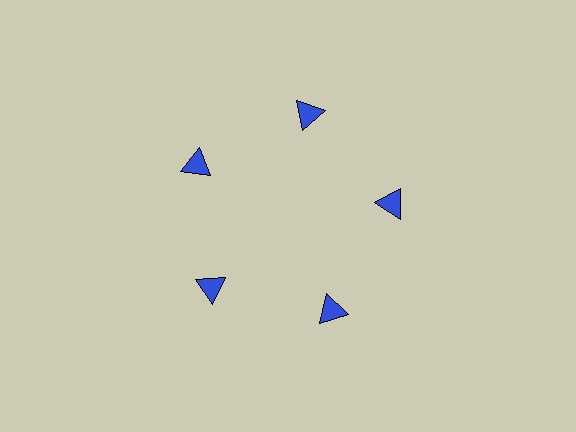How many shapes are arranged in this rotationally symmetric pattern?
There are 5 shapes, arranged in 5 groups of 1.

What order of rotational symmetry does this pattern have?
This pattern has 5-fold rotational symmetry.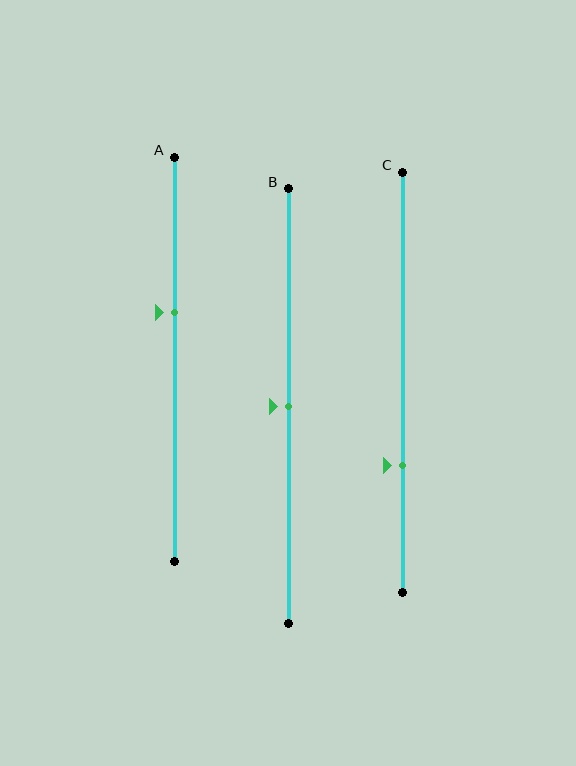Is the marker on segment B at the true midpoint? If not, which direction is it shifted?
Yes, the marker on segment B is at the true midpoint.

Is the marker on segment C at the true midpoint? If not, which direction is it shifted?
No, the marker on segment C is shifted downward by about 20% of the segment length.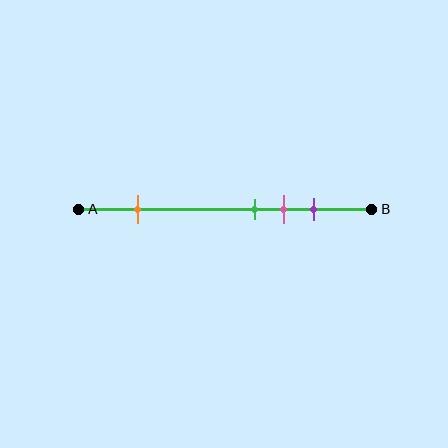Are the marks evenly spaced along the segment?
No, the marks are not evenly spaced.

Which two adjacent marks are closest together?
The green and pink marks are the closest adjacent pair.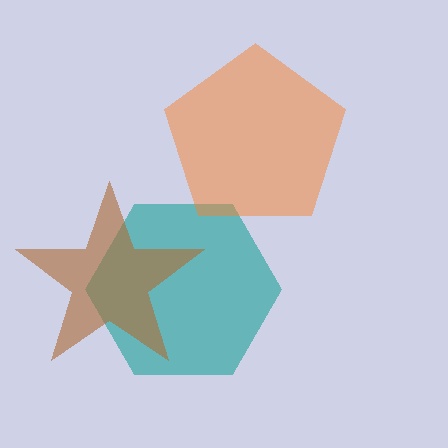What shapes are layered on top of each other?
The layered shapes are: a teal hexagon, an orange pentagon, a brown star.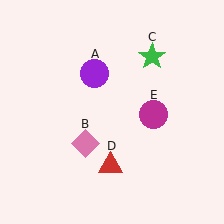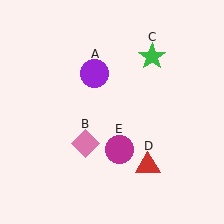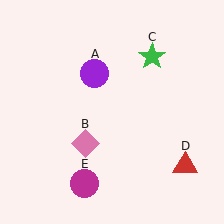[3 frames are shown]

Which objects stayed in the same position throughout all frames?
Purple circle (object A) and pink diamond (object B) and green star (object C) remained stationary.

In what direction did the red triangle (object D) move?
The red triangle (object D) moved right.